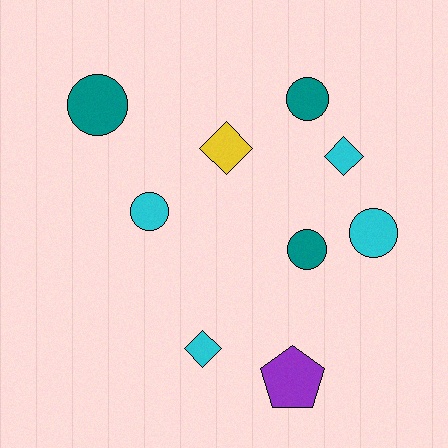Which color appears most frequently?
Cyan, with 4 objects.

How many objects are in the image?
There are 9 objects.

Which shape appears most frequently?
Circle, with 5 objects.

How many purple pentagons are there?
There is 1 purple pentagon.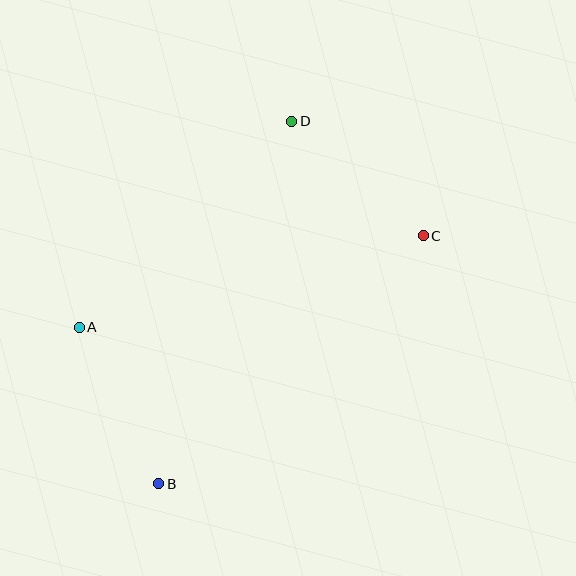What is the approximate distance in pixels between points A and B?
The distance between A and B is approximately 175 pixels.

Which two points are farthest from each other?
Points B and D are farthest from each other.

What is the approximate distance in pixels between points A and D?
The distance between A and D is approximately 296 pixels.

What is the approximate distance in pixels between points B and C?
The distance between B and C is approximately 363 pixels.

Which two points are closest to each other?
Points C and D are closest to each other.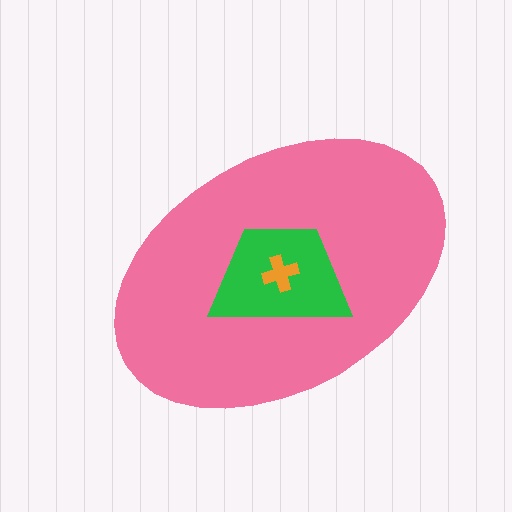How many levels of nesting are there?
3.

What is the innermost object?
The orange cross.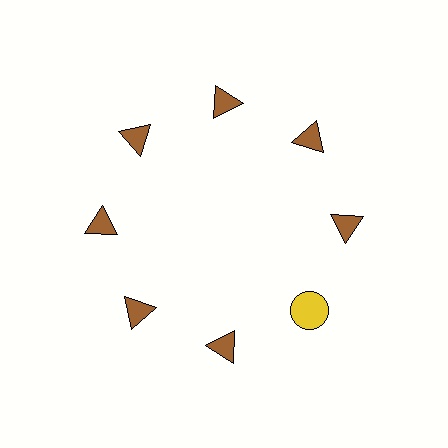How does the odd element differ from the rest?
It differs in both color (yellow instead of brown) and shape (circle instead of triangle).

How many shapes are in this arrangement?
There are 8 shapes arranged in a ring pattern.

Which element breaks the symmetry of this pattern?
The yellow circle at roughly the 4 o'clock position breaks the symmetry. All other shapes are brown triangles.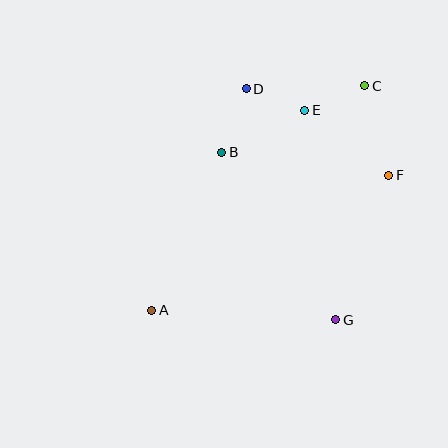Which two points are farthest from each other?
Points A and C are farthest from each other.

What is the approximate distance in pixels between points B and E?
The distance between B and E is approximately 93 pixels.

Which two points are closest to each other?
Points D and E are closest to each other.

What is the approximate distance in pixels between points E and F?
The distance between E and F is approximately 106 pixels.